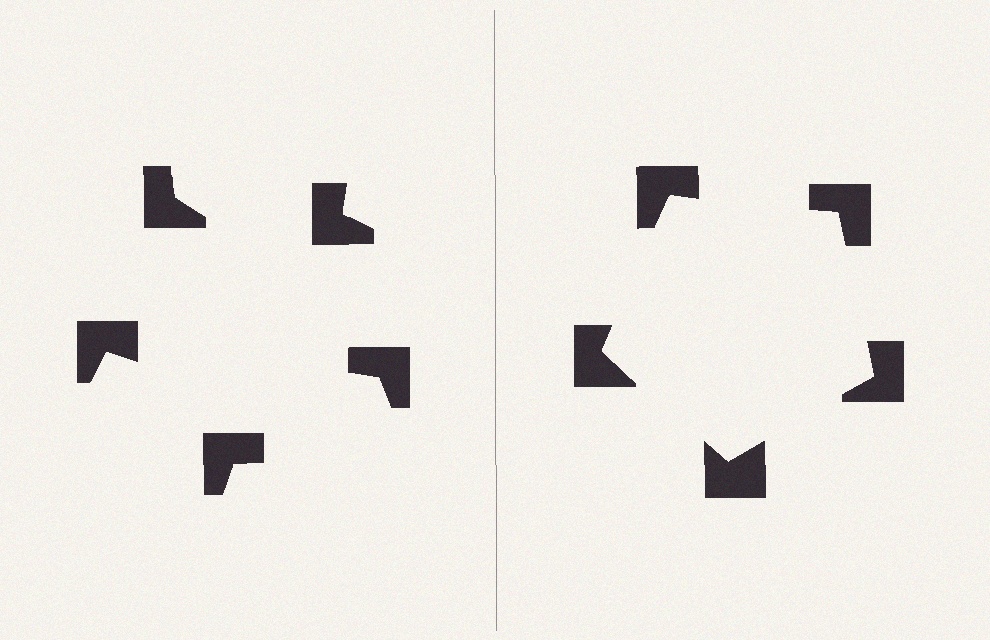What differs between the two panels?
The notched squares are positioned identically on both sides; only the wedge orientations differ. On the right they align to a pentagon; on the left they are misaligned.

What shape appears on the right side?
An illusory pentagon.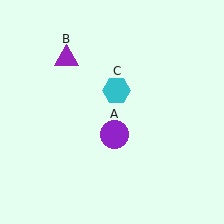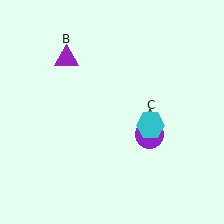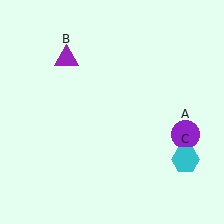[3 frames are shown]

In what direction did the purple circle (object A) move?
The purple circle (object A) moved right.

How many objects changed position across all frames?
2 objects changed position: purple circle (object A), cyan hexagon (object C).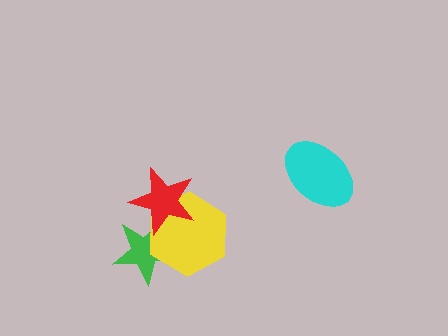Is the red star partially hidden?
No, no other shape covers it.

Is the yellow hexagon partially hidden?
Yes, it is partially covered by another shape.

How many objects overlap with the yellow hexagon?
2 objects overlap with the yellow hexagon.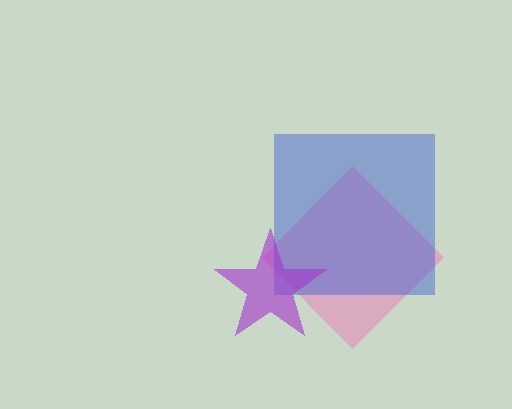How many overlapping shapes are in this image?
There are 3 overlapping shapes in the image.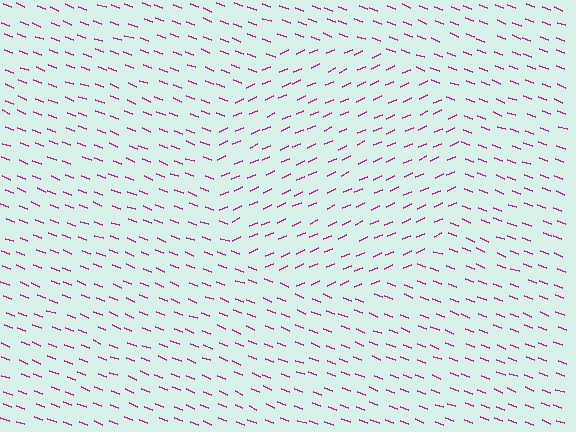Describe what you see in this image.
The image is filled with small magenta line segments. A circle region in the image has lines oriented differently from the surrounding lines, creating a visible texture boundary.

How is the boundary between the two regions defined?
The boundary is defined purely by a change in line orientation (approximately 45 degrees difference). All lines are the same color and thickness.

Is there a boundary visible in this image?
Yes, there is a texture boundary formed by a change in line orientation.